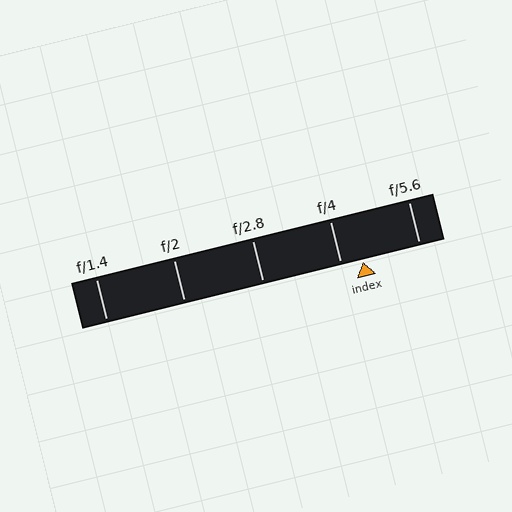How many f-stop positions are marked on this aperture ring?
There are 5 f-stop positions marked.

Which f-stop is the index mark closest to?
The index mark is closest to f/4.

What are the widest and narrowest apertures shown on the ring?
The widest aperture shown is f/1.4 and the narrowest is f/5.6.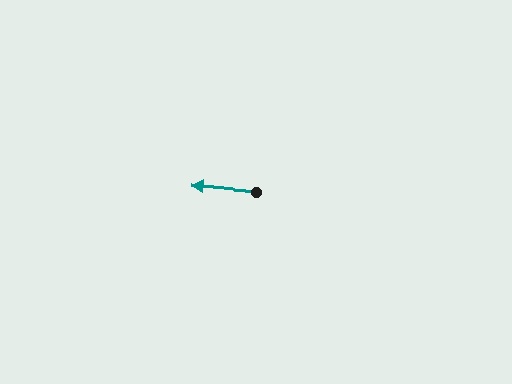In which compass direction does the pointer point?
West.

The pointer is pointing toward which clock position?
Roughly 9 o'clock.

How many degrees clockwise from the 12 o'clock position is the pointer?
Approximately 275 degrees.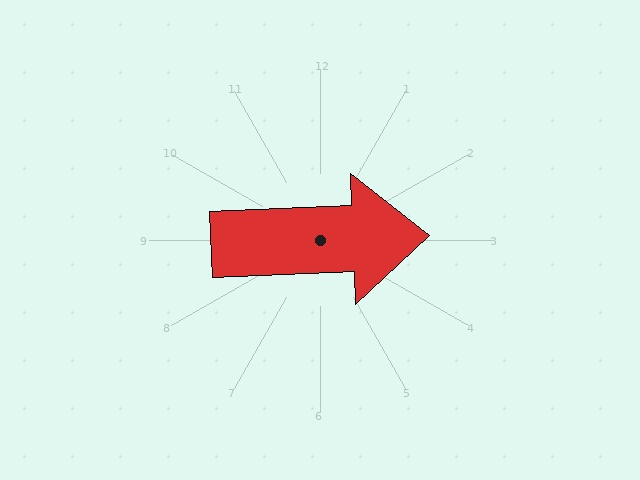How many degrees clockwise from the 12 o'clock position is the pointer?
Approximately 88 degrees.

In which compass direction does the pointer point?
East.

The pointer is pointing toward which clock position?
Roughly 3 o'clock.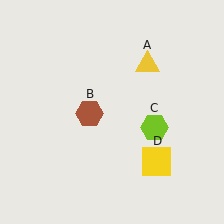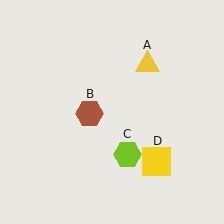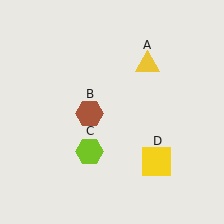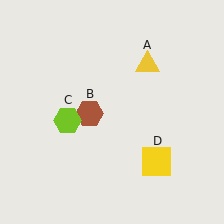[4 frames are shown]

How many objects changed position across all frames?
1 object changed position: lime hexagon (object C).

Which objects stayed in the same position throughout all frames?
Yellow triangle (object A) and brown hexagon (object B) and yellow square (object D) remained stationary.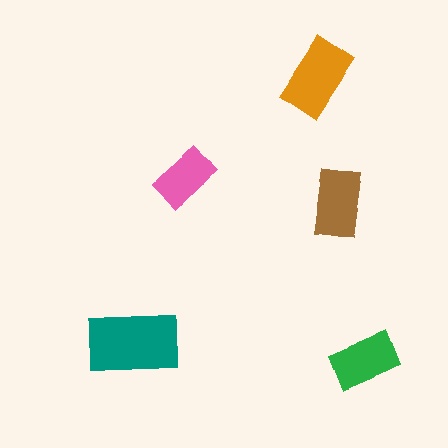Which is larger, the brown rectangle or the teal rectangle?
The teal one.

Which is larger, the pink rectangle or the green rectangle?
The green one.